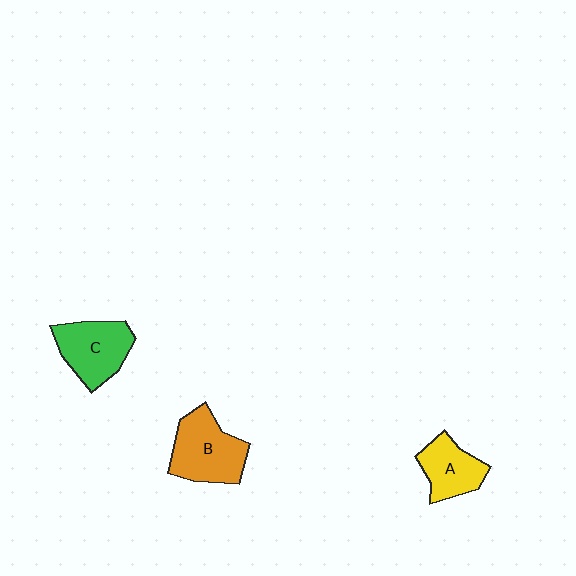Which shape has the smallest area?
Shape A (yellow).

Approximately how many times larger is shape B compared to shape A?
Approximately 1.4 times.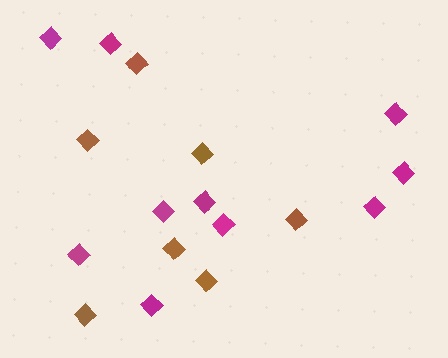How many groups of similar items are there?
There are 2 groups: one group of brown diamonds (7) and one group of magenta diamonds (10).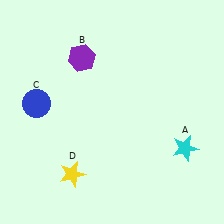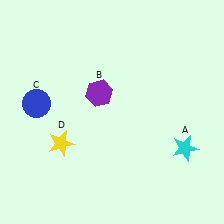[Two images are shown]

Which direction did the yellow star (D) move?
The yellow star (D) moved up.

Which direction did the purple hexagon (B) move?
The purple hexagon (B) moved down.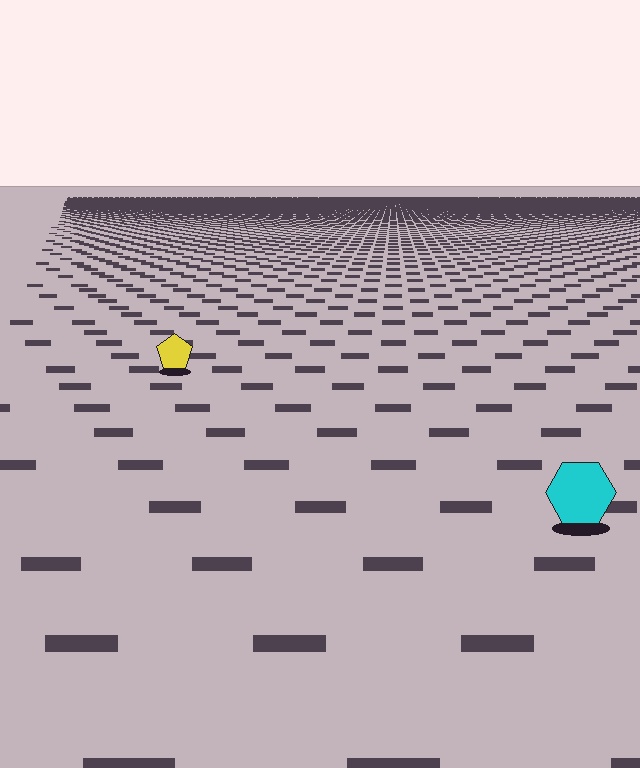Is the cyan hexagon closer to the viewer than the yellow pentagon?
Yes. The cyan hexagon is closer — you can tell from the texture gradient: the ground texture is coarser near it.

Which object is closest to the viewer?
The cyan hexagon is closest. The texture marks near it are larger and more spread out.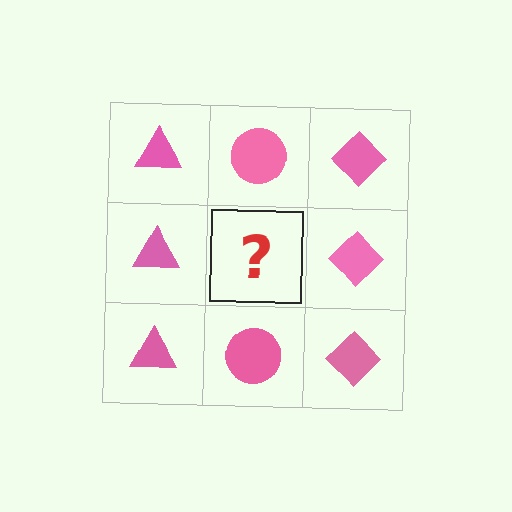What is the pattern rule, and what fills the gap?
The rule is that each column has a consistent shape. The gap should be filled with a pink circle.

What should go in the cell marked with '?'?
The missing cell should contain a pink circle.